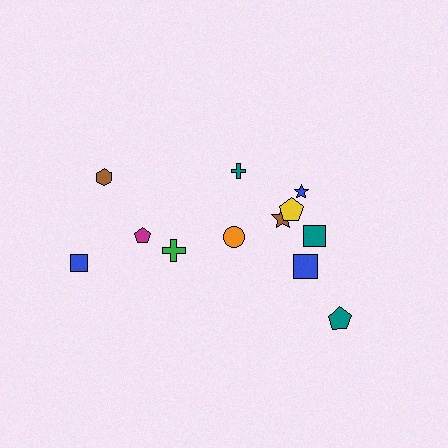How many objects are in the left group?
There are 4 objects.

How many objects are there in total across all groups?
There are 12 objects.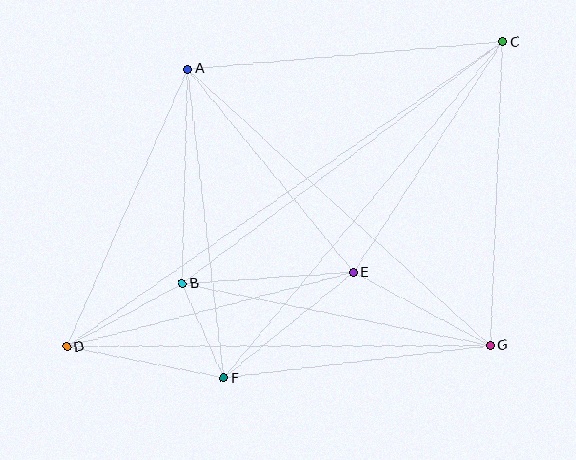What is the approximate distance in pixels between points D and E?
The distance between D and E is approximately 296 pixels.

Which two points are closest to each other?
Points B and F are closest to each other.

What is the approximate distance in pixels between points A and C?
The distance between A and C is approximately 317 pixels.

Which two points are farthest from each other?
Points C and D are farthest from each other.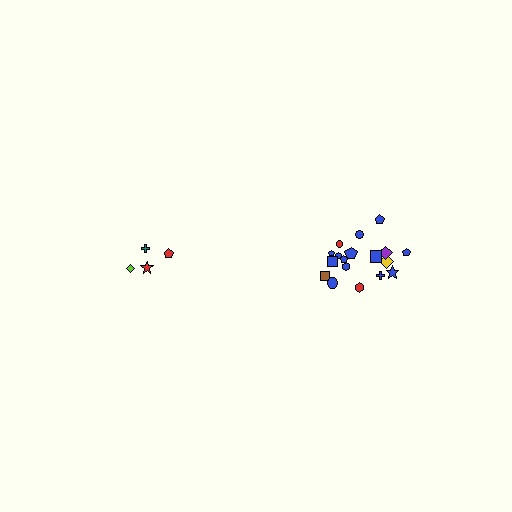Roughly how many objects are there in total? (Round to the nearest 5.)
Roughly 20 objects in total.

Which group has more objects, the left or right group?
The right group.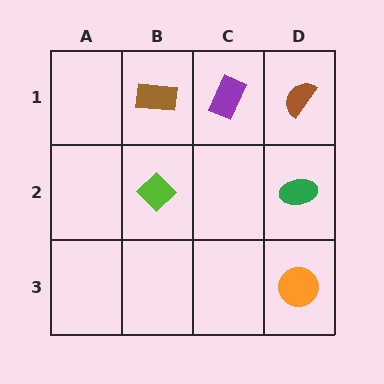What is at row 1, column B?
A brown rectangle.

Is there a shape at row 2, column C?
No, that cell is empty.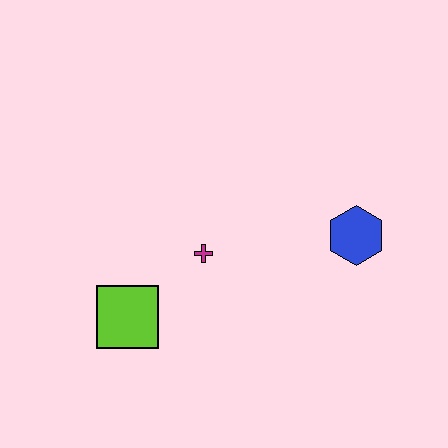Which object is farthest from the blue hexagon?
The lime square is farthest from the blue hexagon.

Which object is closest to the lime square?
The magenta cross is closest to the lime square.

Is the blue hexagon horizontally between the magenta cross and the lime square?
No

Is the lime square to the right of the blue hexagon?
No